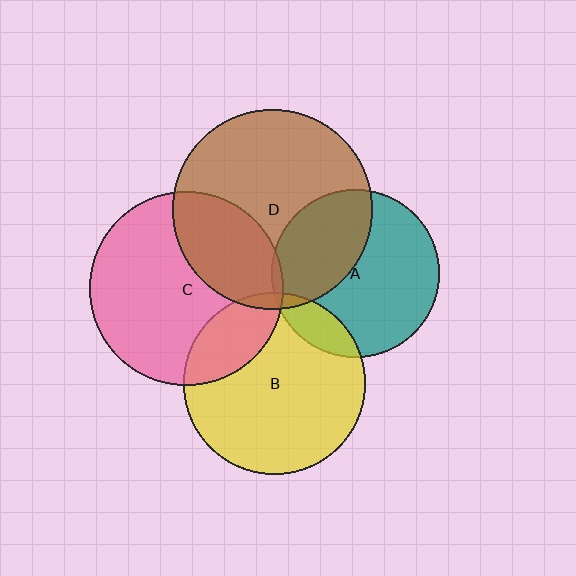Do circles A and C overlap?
Yes.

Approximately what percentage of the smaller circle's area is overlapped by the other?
Approximately 5%.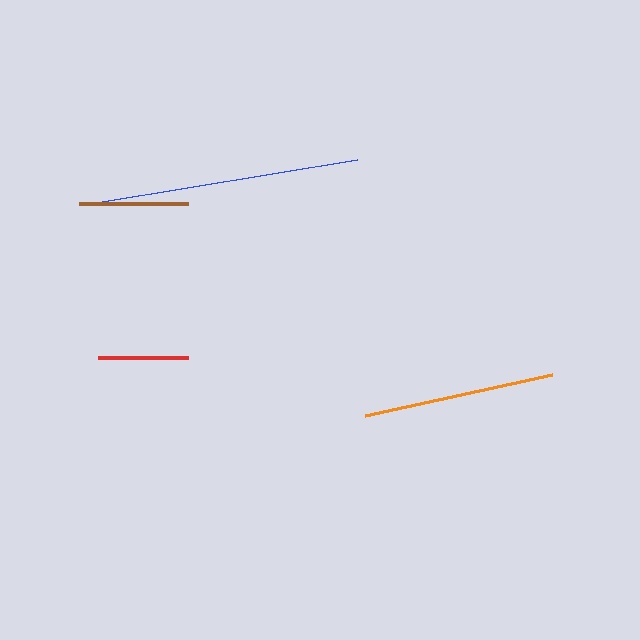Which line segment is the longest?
The blue line is the longest at approximately 259 pixels.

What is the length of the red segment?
The red segment is approximately 90 pixels long.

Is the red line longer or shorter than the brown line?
The brown line is longer than the red line.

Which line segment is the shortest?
The red line is the shortest at approximately 90 pixels.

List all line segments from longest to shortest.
From longest to shortest: blue, orange, brown, red.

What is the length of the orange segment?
The orange segment is approximately 191 pixels long.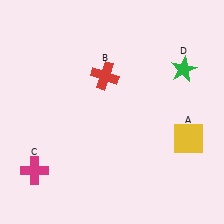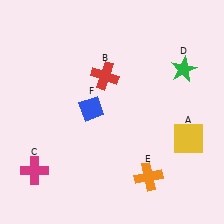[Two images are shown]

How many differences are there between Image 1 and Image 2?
There are 2 differences between the two images.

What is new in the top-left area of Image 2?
A blue diamond (F) was added in the top-left area of Image 2.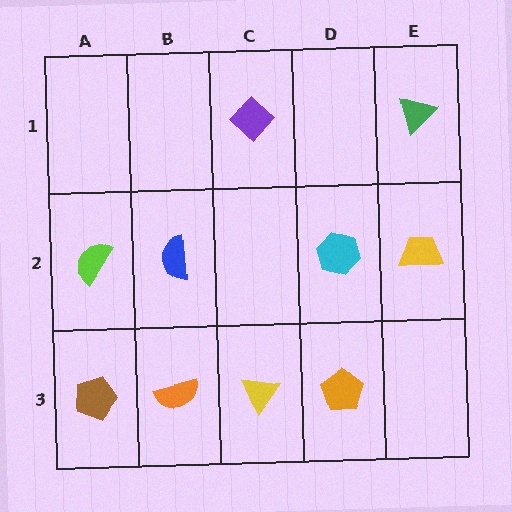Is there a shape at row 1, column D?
No, that cell is empty.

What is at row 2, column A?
A lime semicircle.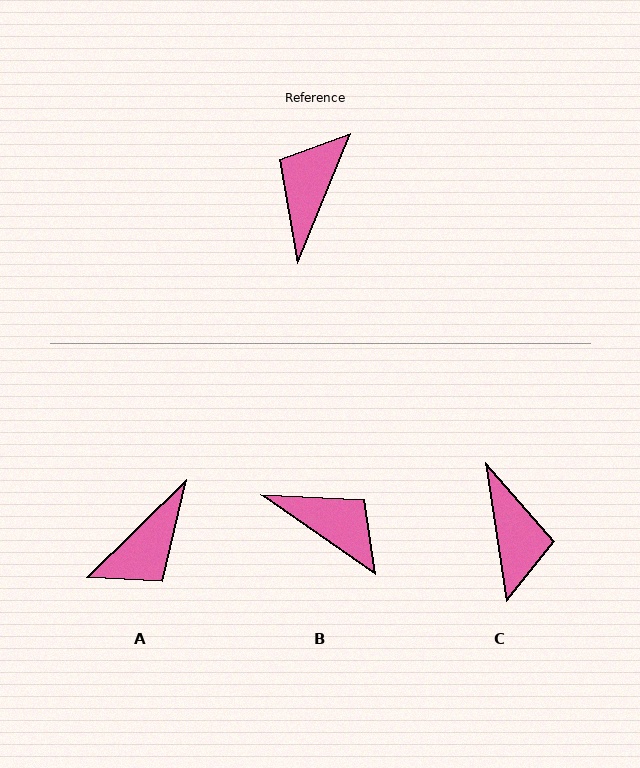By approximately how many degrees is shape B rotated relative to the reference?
Approximately 102 degrees clockwise.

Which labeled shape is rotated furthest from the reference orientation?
A, about 157 degrees away.